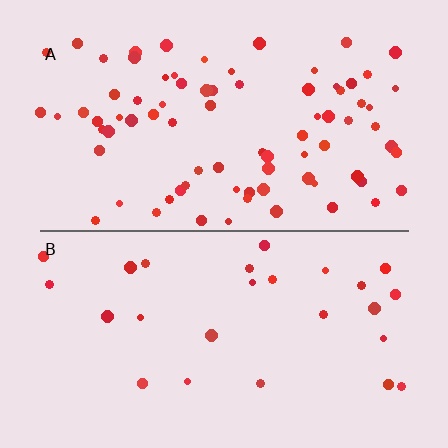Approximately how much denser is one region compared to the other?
Approximately 3.1× — region A over region B.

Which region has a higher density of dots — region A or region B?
A (the top).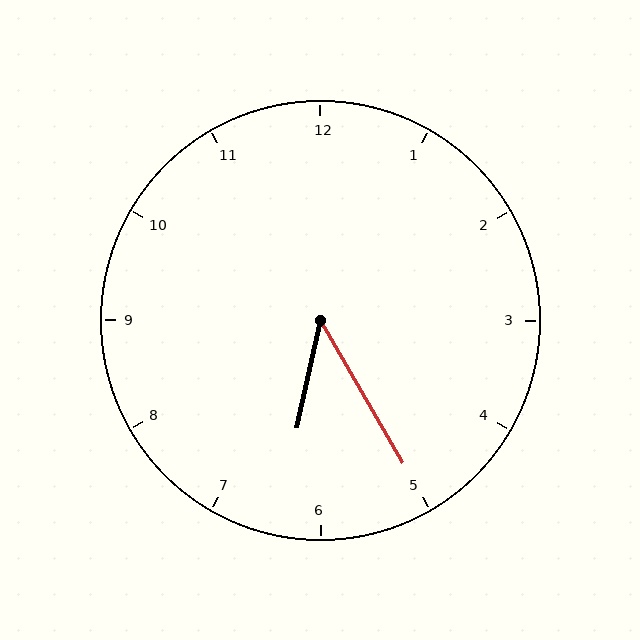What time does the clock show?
6:25.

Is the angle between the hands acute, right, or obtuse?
It is acute.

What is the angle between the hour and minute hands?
Approximately 42 degrees.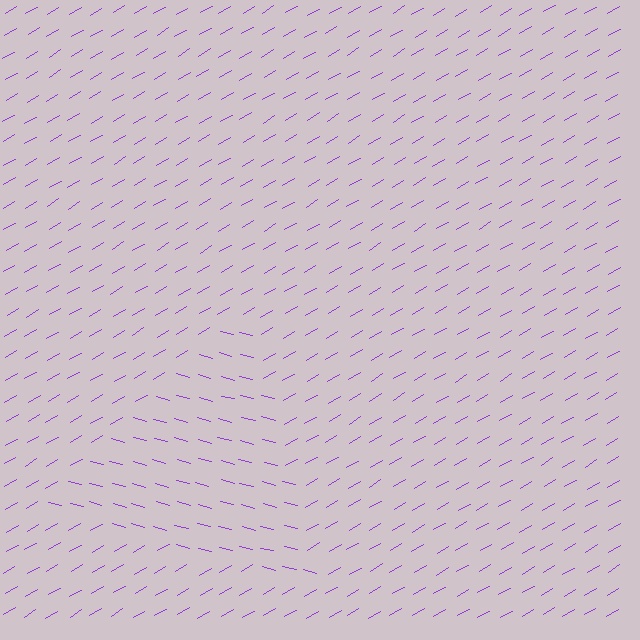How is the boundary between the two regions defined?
The boundary is defined purely by a change in line orientation (approximately 45 degrees difference). All lines are the same color and thickness.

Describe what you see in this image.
The image is filled with small purple line segments. A triangle region in the image has lines oriented differently from the surrounding lines, creating a visible texture boundary.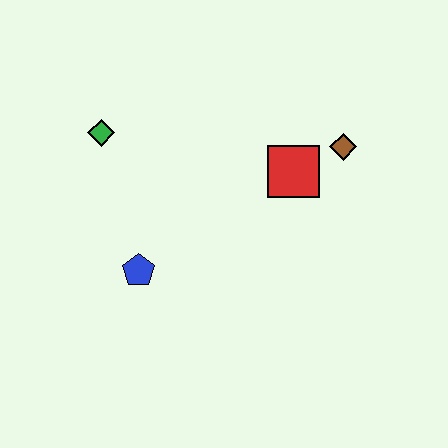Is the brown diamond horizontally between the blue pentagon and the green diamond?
No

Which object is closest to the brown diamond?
The red square is closest to the brown diamond.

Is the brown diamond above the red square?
Yes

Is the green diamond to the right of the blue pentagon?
No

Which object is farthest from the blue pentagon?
The brown diamond is farthest from the blue pentagon.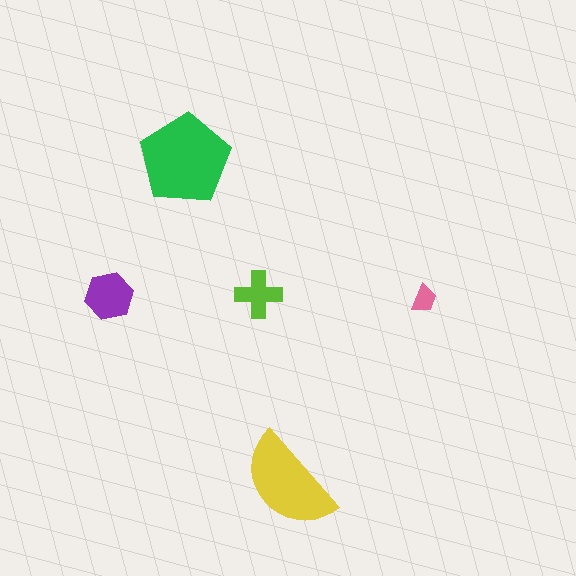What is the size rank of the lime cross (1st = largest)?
4th.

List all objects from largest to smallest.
The green pentagon, the yellow semicircle, the purple hexagon, the lime cross, the pink trapezoid.